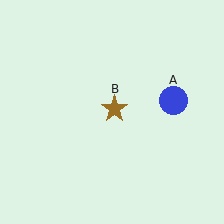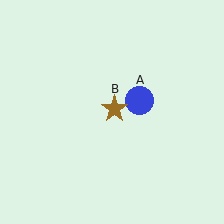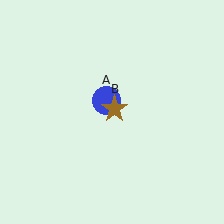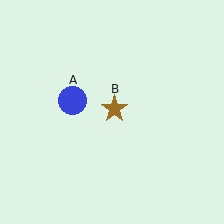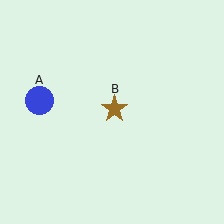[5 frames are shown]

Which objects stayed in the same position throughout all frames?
Brown star (object B) remained stationary.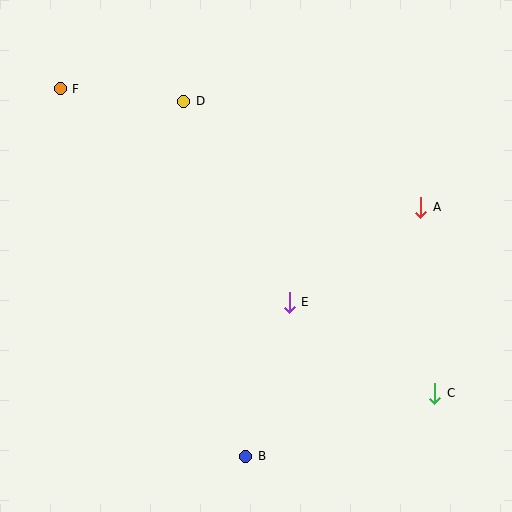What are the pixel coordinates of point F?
Point F is at (60, 89).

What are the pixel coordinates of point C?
Point C is at (435, 393).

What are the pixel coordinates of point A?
Point A is at (421, 207).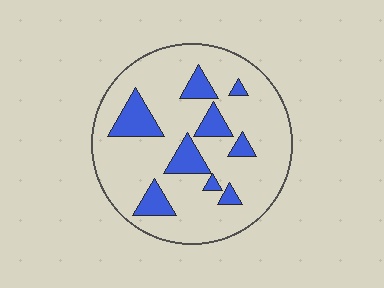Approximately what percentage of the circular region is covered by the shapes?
Approximately 20%.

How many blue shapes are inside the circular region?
9.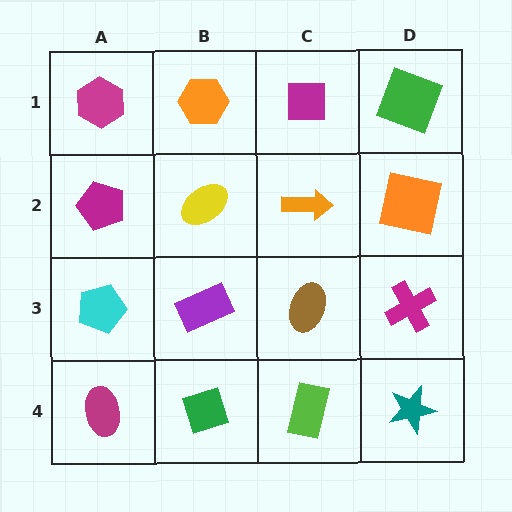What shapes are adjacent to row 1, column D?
An orange square (row 2, column D), a magenta square (row 1, column C).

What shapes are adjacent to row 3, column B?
A yellow ellipse (row 2, column B), a green diamond (row 4, column B), a cyan pentagon (row 3, column A), a brown ellipse (row 3, column C).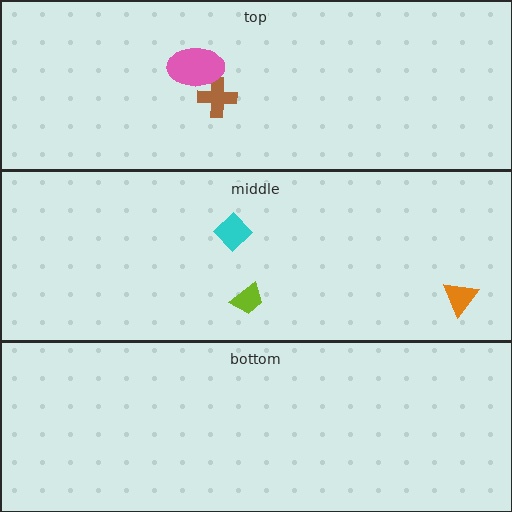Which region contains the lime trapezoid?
The middle region.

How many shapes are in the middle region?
3.